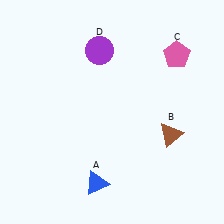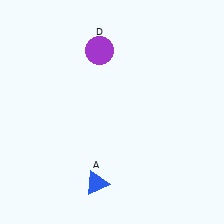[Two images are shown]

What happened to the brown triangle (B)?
The brown triangle (B) was removed in Image 2. It was in the bottom-right area of Image 1.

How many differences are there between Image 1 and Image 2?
There are 2 differences between the two images.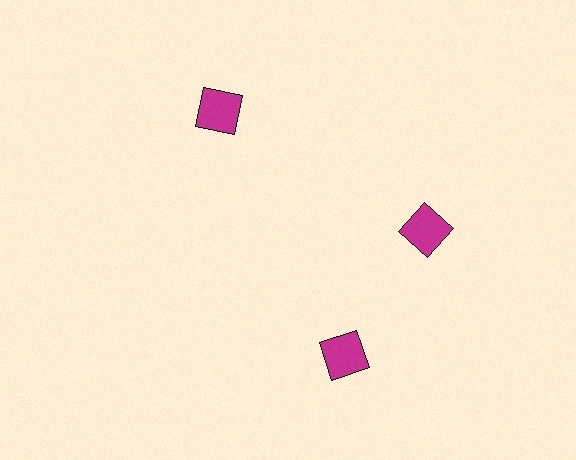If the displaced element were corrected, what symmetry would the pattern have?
It would have 3-fold rotational symmetry — the pattern would map onto itself every 120 degrees.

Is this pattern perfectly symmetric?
No. The 3 magenta squares are arranged in a ring, but one element near the 7 o'clock position is rotated out of alignment along the ring, breaking the 3-fold rotational symmetry.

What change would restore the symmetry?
The symmetry would be restored by rotating it back into even spacing with its neighbors so that all 3 squares sit at equal angles and equal distance from the center.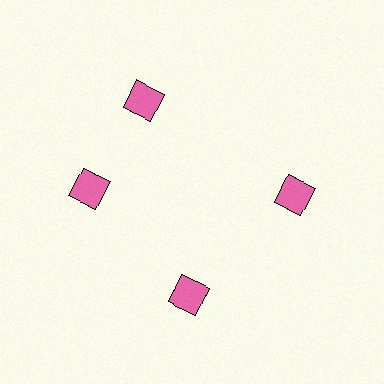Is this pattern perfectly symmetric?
No. The 4 pink squares are arranged in a ring, but one element near the 12 o'clock position is rotated out of alignment along the ring, breaking the 4-fold rotational symmetry.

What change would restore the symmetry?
The symmetry would be restored by rotating it back into even spacing with its neighbors so that all 4 squares sit at equal angles and equal distance from the center.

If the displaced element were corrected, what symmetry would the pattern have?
It would have 4-fold rotational symmetry — the pattern would map onto itself every 90 degrees.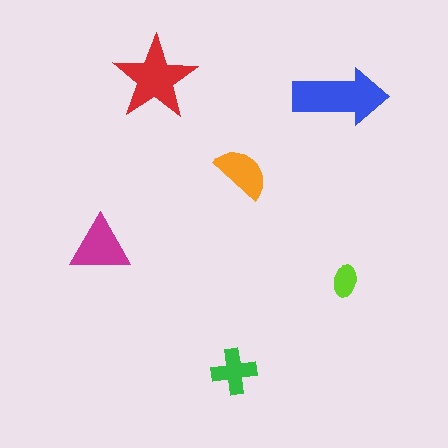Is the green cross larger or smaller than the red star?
Smaller.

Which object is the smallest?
The lime ellipse.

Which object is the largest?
The blue arrow.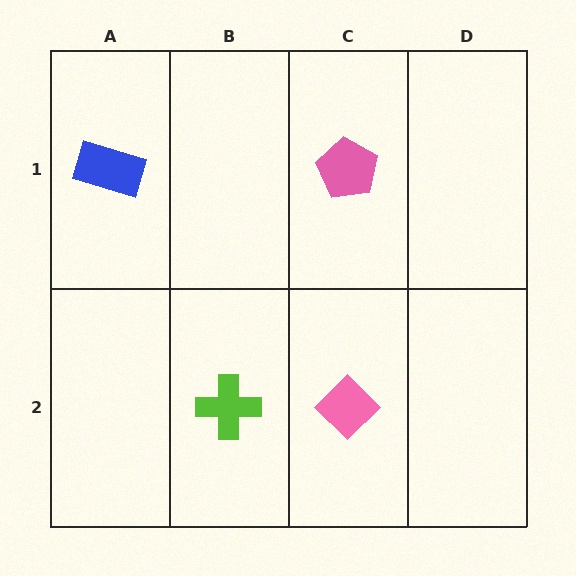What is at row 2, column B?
A lime cross.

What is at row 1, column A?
A blue rectangle.